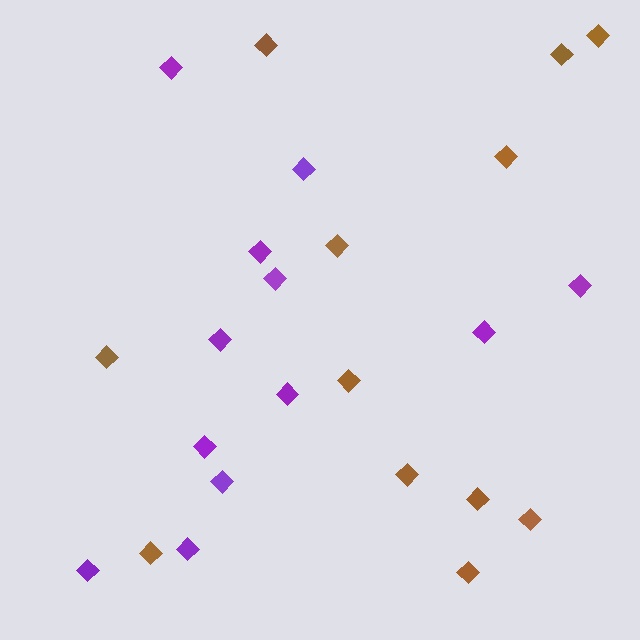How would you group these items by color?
There are 2 groups: one group of purple diamonds (12) and one group of brown diamonds (12).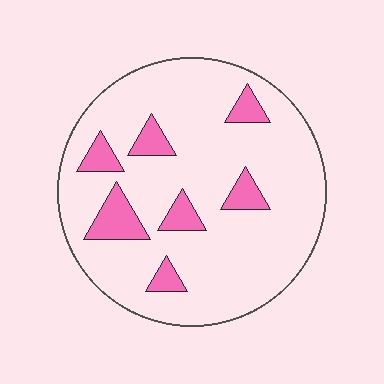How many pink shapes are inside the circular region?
7.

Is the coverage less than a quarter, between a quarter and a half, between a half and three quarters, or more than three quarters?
Less than a quarter.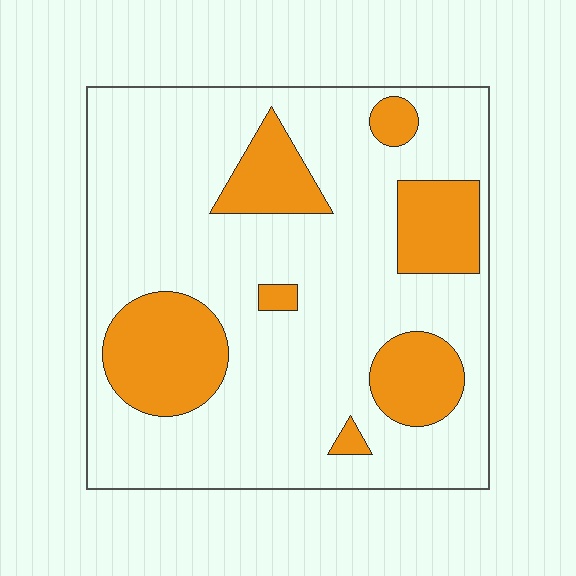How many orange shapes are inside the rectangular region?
7.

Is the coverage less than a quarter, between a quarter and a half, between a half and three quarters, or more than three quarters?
Less than a quarter.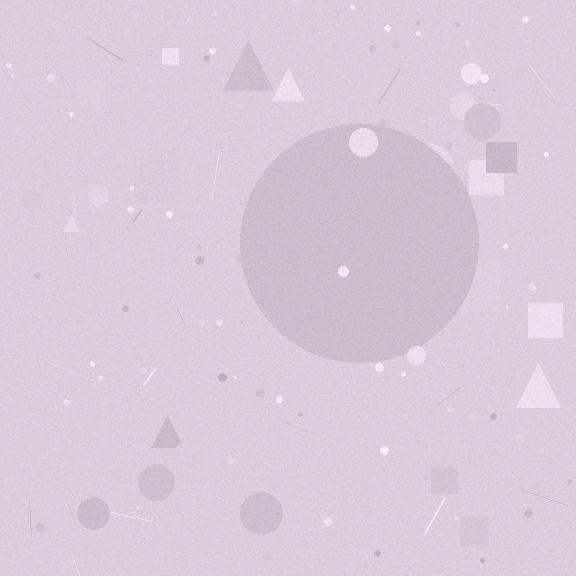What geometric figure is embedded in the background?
A circle is embedded in the background.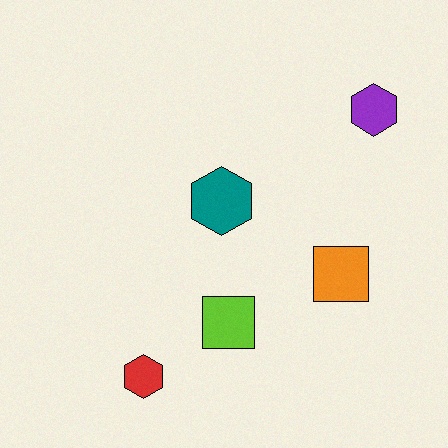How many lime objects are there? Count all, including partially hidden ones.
There is 1 lime object.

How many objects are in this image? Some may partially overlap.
There are 5 objects.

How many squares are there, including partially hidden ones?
There are 2 squares.